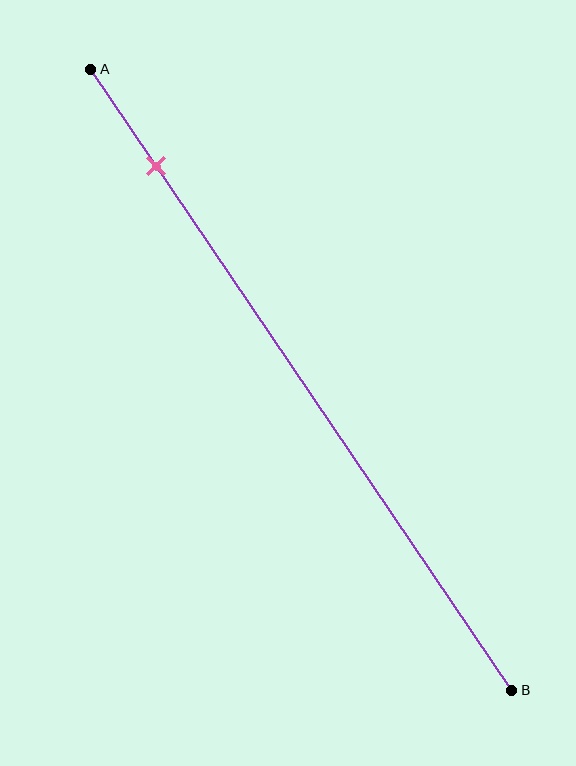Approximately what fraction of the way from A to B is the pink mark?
The pink mark is approximately 15% of the way from A to B.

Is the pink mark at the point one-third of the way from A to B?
No, the mark is at about 15% from A, not at the 33% one-third point.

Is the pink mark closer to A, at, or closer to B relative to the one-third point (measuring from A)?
The pink mark is closer to point A than the one-third point of segment AB.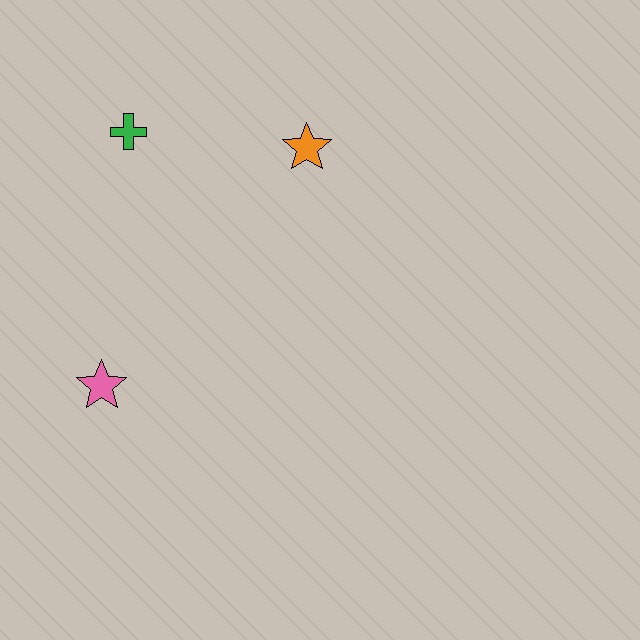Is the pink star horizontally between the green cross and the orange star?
No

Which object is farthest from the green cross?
The pink star is farthest from the green cross.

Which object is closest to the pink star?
The green cross is closest to the pink star.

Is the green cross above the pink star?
Yes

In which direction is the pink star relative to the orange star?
The pink star is below the orange star.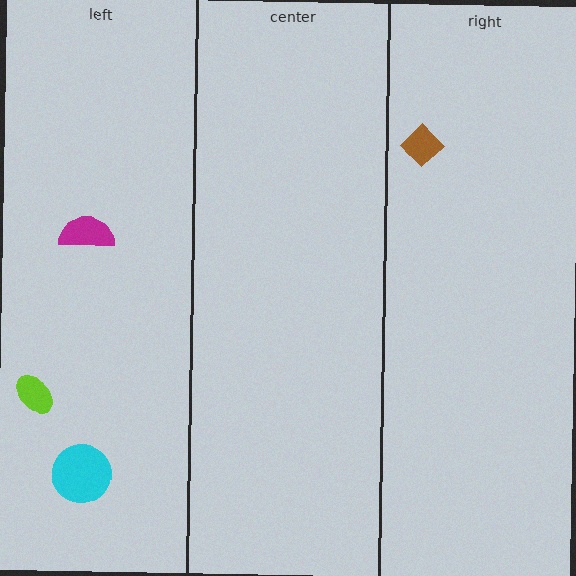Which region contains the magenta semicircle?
The left region.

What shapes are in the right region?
The brown diamond.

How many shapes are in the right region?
1.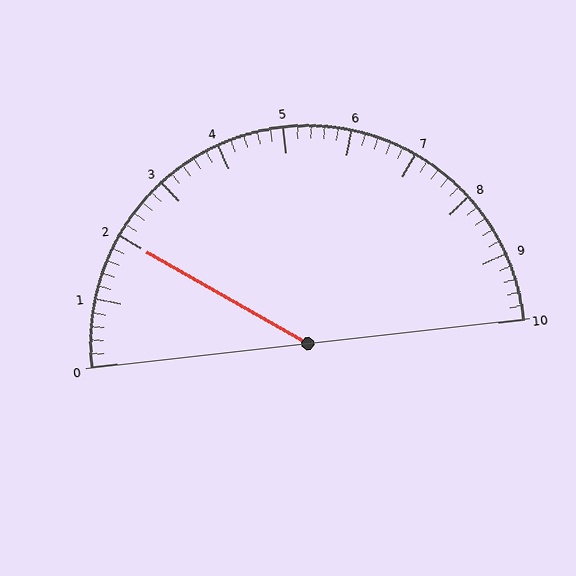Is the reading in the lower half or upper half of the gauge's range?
The reading is in the lower half of the range (0 to 10).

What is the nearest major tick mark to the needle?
The nearest major tick mark is 2.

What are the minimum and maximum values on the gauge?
The gauge ranges from 0 to 10.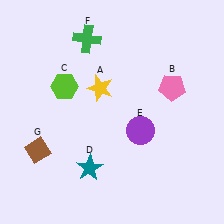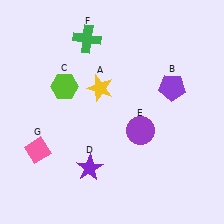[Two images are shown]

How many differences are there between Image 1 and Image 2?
There are 3 differences between the two images.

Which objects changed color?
B changed from pink to purple. D changed from teal to purple. G changed from brown to pink.